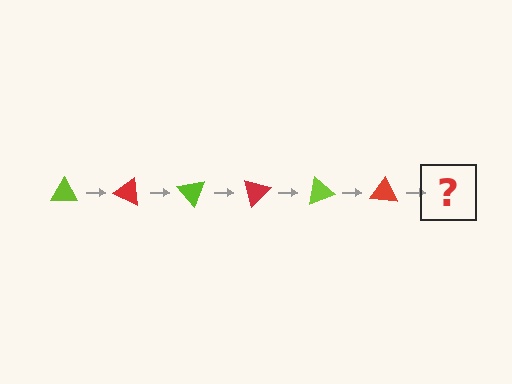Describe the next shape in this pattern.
It should be a lime triangle, rotated 150 degrees from the start.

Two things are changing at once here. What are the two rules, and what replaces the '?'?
The two rules are that it rotates 25 degrees each step and the color cycles through lime and red. The '?' should be a lime triangle, rotated 150 degrees from the start.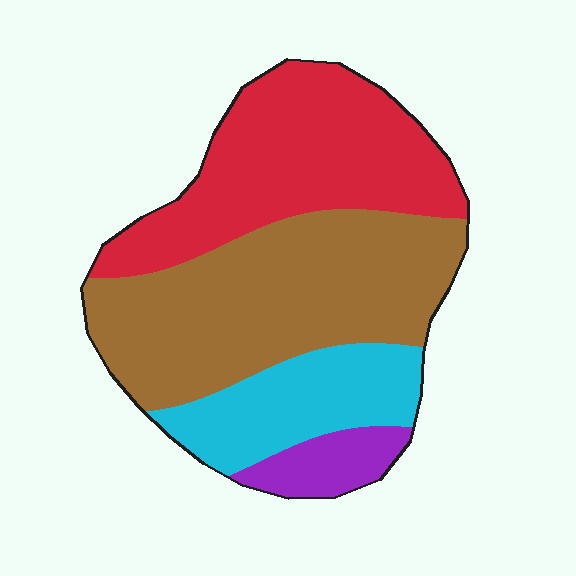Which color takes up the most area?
Brown, at roughly 40%.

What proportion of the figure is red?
Red takes up about one third (1/3) of the figure.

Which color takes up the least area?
Purple, at roughly 5%.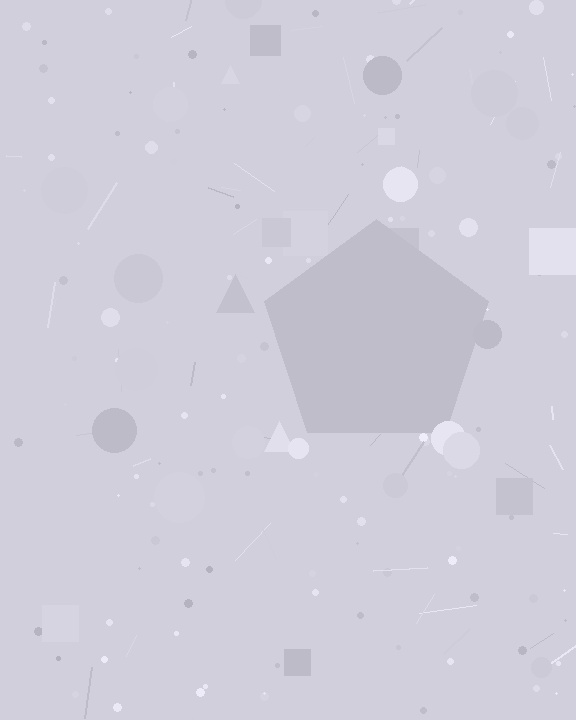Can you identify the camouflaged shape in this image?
The camouflaged shape is a pentagon.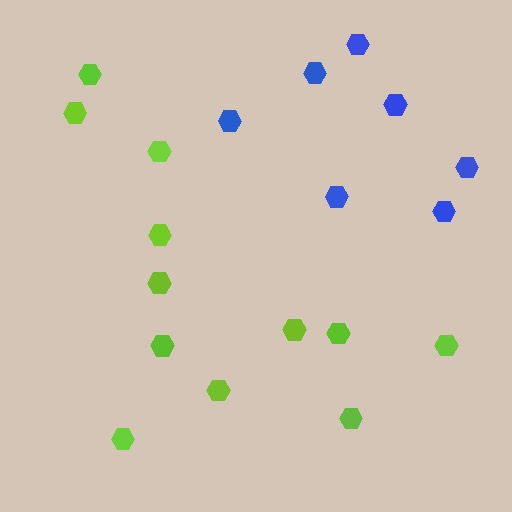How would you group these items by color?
There are 2 groups: one group of lime hexagons (12) and one group of blue hexagons (7).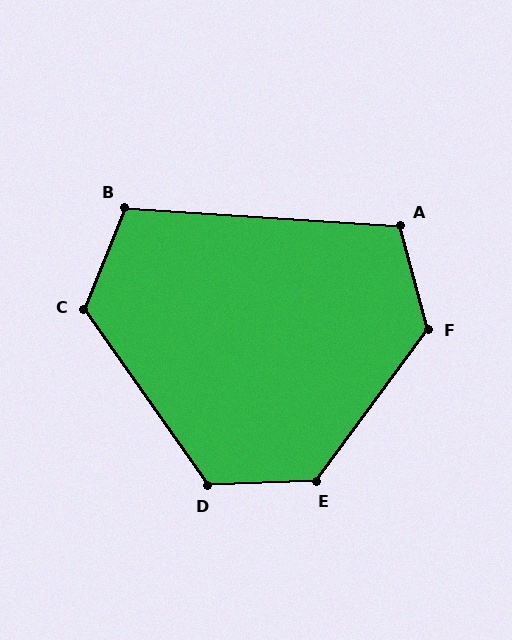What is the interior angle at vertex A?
Approximately 109 degrees (obtuse).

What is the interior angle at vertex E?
Approximately 129 degrees (obtuse).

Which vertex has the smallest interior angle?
B, at approximately 108 degrees.